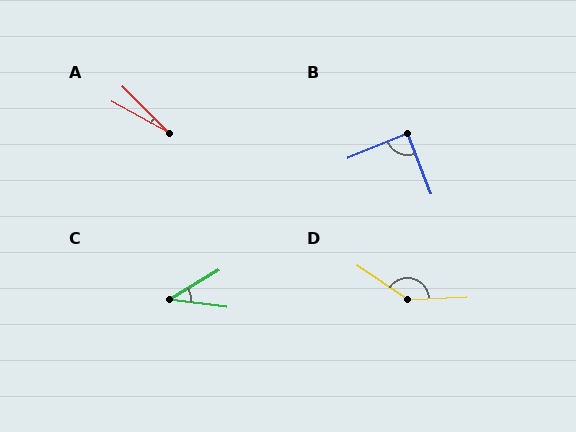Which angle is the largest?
D, at approximately 143 degrees.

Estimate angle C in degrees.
Approximately 39 degrees.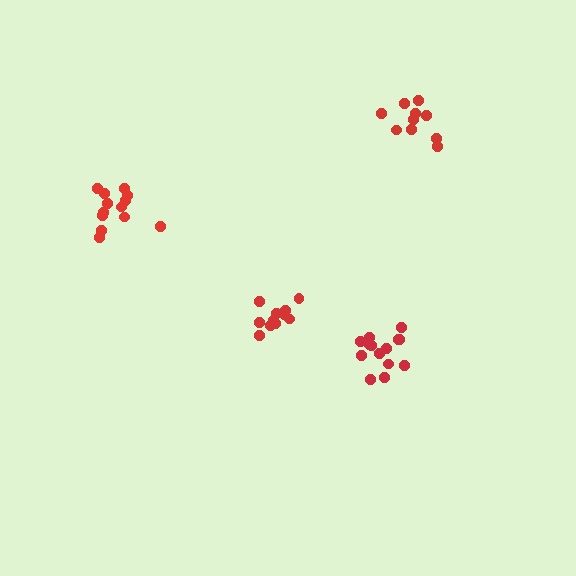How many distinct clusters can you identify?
There are 4 distinct clusters.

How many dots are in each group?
Group 1: 10 dots, Group 2: 11 dots, Group 3: 15 dots, Group 4: 13 dots (49 total).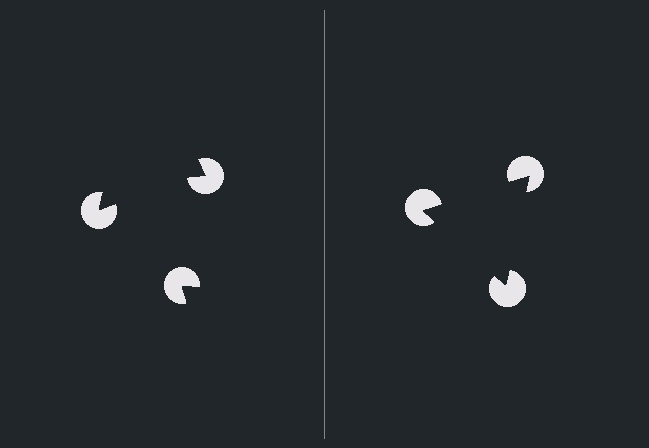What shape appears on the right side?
An illusory triangle.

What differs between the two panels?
The pac-man discs are positioned identically on both sides; only the wedge orientations differ. On the right they align to a triangle; on the left they are misaligned.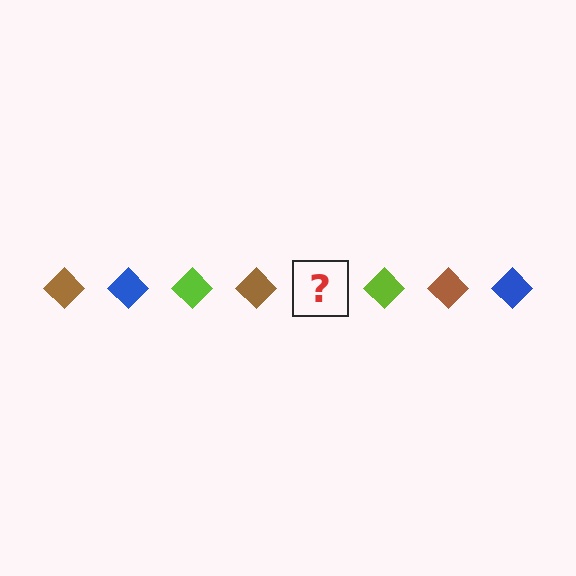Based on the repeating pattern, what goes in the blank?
The blank should be a blue diamond.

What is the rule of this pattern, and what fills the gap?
The rule is that the pattern cycles through brown, blue, lime diamonds. The gap should be filled with a blue diamond.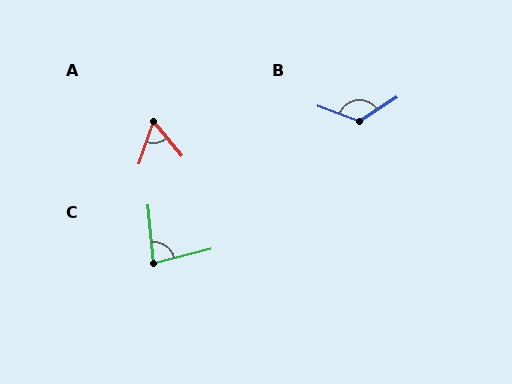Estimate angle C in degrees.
Approximately 81 degrees.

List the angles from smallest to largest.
A (59°), C (81°), B (127°).